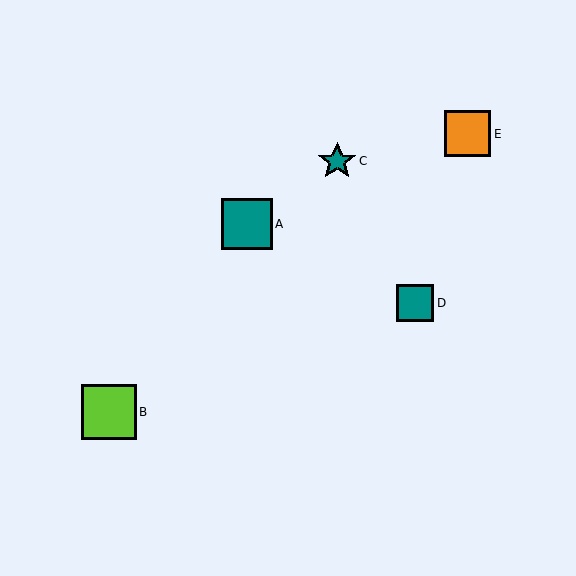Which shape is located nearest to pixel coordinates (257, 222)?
The teal square (labeled A) at (247, 224) is nearest to that location.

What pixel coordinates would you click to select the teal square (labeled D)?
Click at (415, 303) to select the teal square D.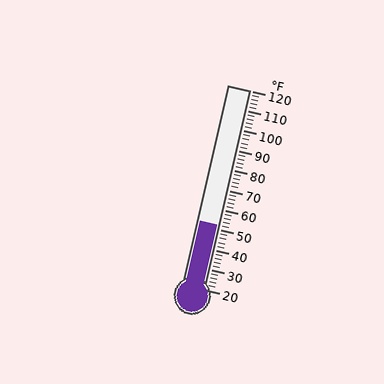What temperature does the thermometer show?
The thermometer shows approximately 52°F.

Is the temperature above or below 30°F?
The temperature is above 30°F.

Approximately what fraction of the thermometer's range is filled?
The thermometer is filled to approximately 30% of its range.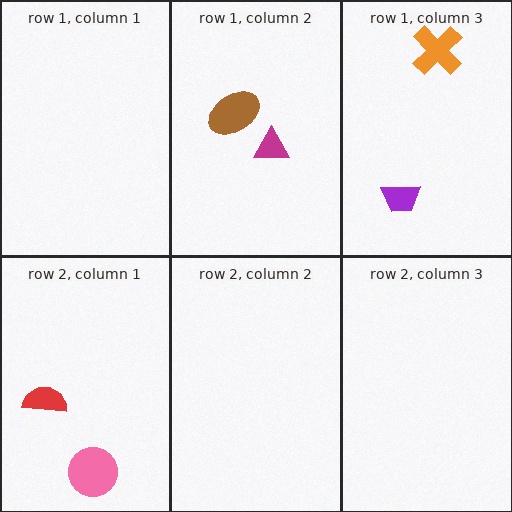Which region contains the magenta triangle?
The row 1, column 2 region.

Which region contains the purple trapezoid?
The row 1, column 3 region.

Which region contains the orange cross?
The row 1, column 3 region.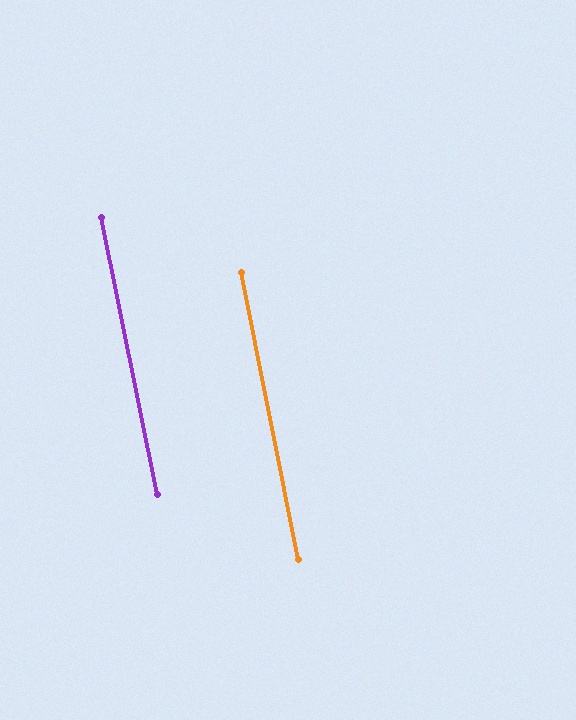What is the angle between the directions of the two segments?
Approximately 0 degrees.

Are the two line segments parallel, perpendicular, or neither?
Parallel — their directions differ by only 0.2°.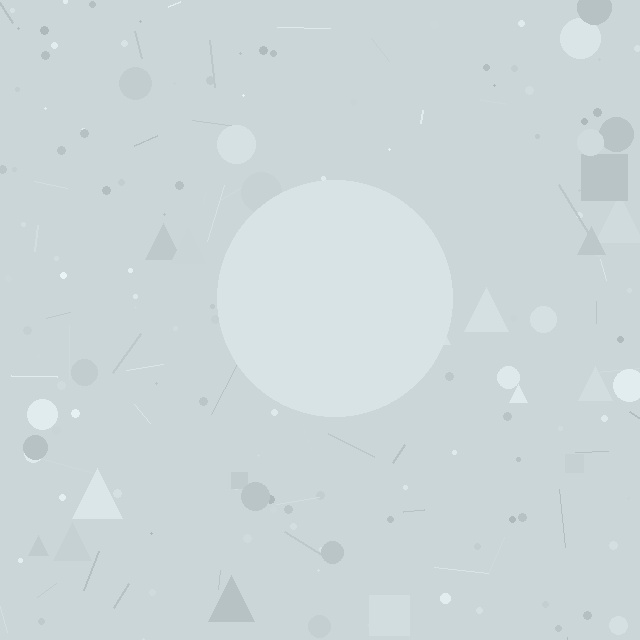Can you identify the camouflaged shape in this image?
The camouflaged shape is a circle.